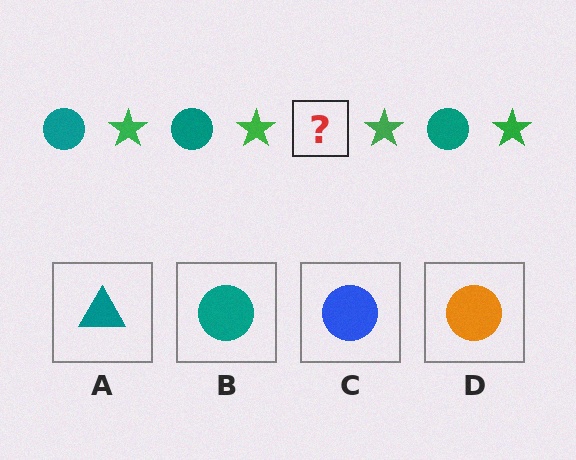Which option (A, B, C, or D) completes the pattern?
B.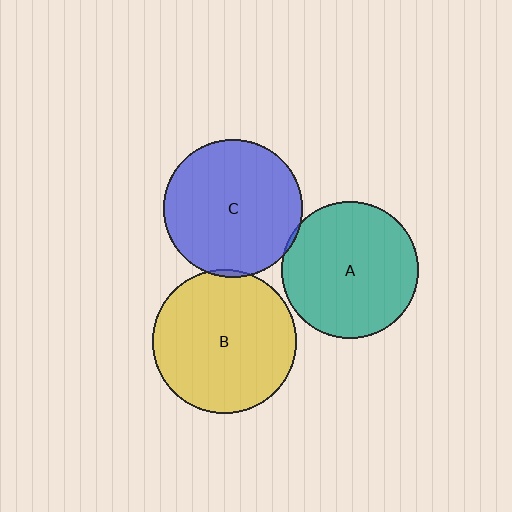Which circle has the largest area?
Circle B (yellow).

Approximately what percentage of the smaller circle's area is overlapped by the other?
Approximately 5%.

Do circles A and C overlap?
Yes.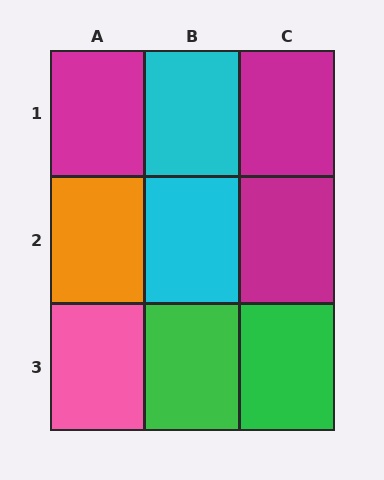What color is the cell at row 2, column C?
Magenta.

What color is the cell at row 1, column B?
Cyan.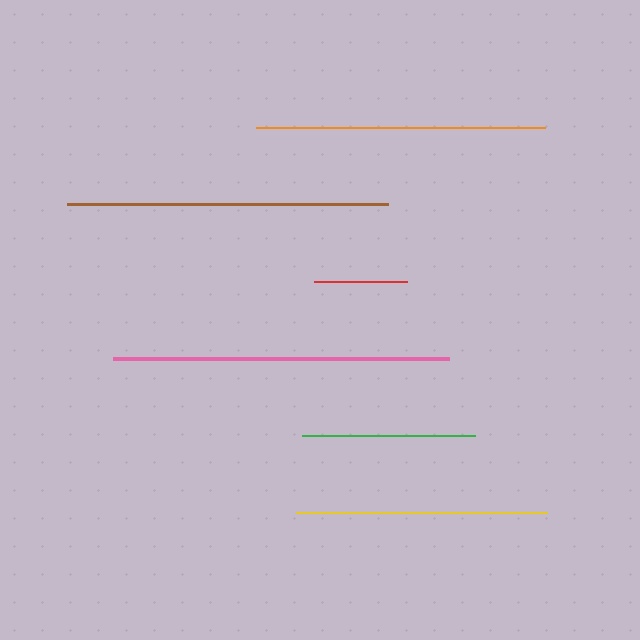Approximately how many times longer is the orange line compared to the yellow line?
The orange line is approximately 1.2 times the length of the yellow line.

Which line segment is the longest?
The pink line is the longest at approximately 336 pixels.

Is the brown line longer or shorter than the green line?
The brown line is longer than the green line.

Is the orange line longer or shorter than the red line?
The orange line is longer than the red line.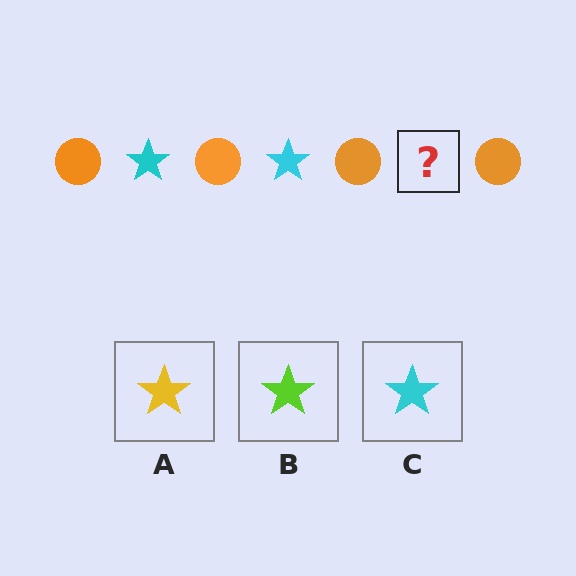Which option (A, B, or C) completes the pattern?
C.